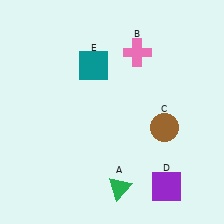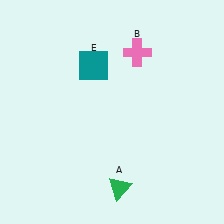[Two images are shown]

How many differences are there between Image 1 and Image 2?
There are 2 differences between the two images.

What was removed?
The brown circle (C), the purple square (D) were removed in Image 2.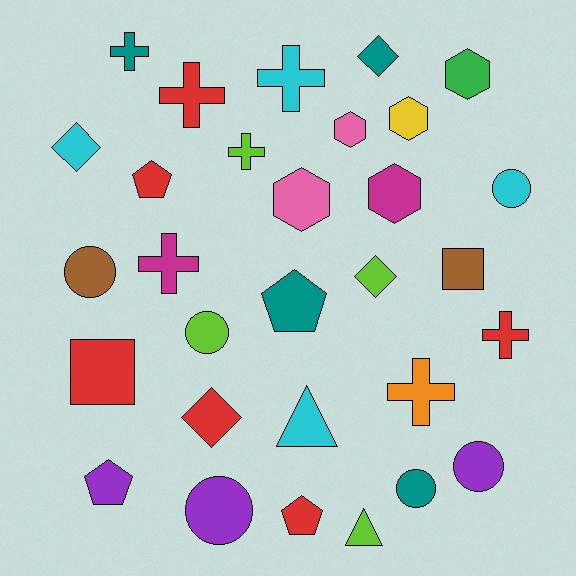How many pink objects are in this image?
There are 2 pink objects.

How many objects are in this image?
There are 30 objects.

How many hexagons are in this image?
There are 5 hexagons.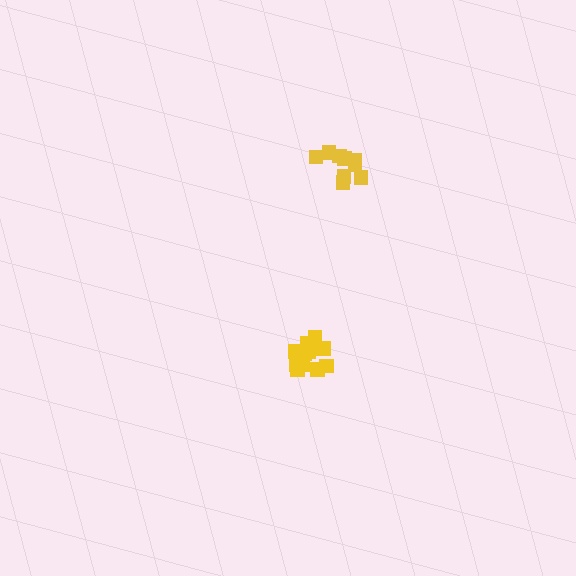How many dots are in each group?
Group 1: 9 dots, Group 2: 13 dots (22 total).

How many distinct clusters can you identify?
There are 2 distinct clusters.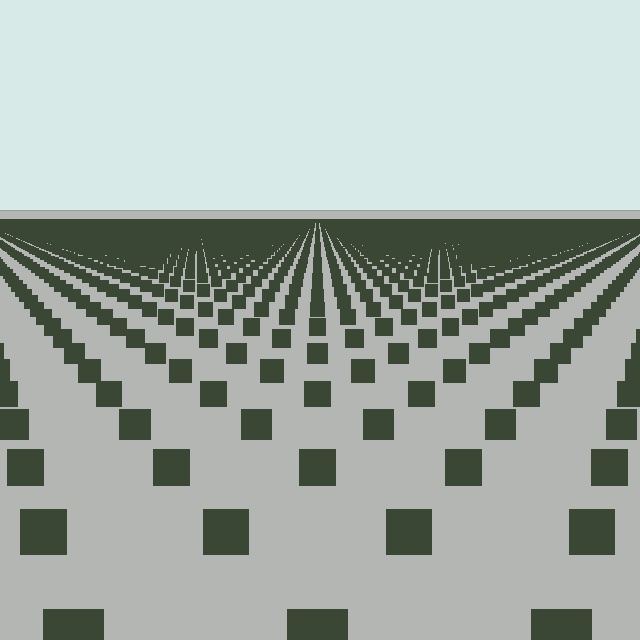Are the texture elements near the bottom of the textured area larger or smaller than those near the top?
Larger. Near the bottom, elements are closer to the viewer and appear at a bigger on-screen size.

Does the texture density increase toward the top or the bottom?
Density increases toward the top.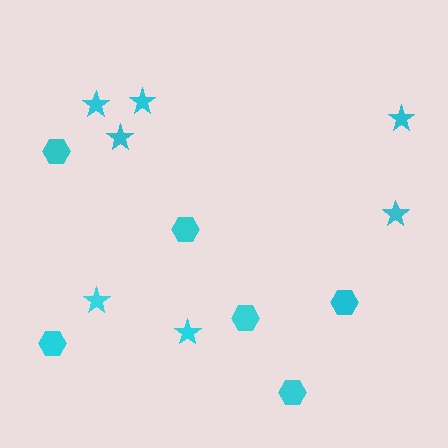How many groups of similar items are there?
There are 2 groups: one group of stars (7) and one group of hexagons (6).